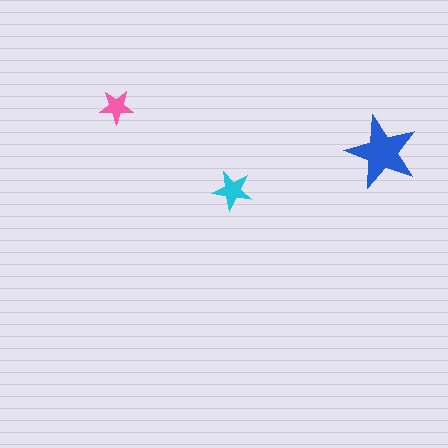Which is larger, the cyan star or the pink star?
The cyan one.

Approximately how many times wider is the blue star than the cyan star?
About 2 times wider.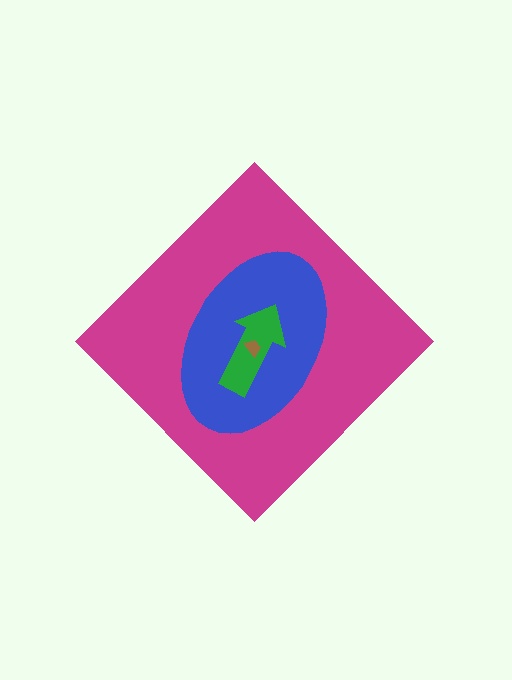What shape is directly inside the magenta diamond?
The blue ellipse.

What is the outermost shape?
The magenta diamond.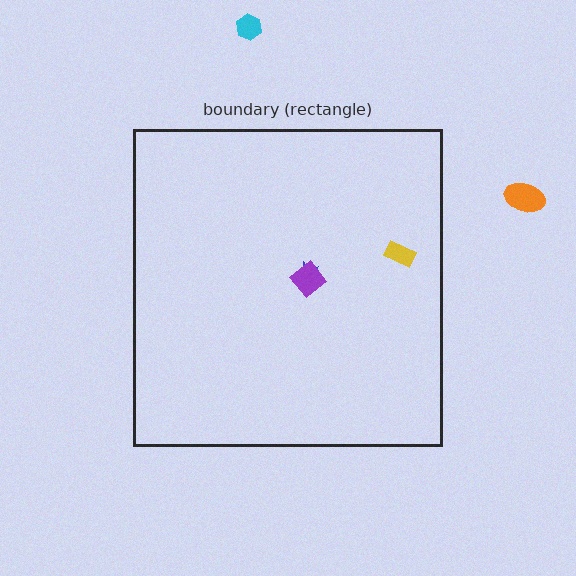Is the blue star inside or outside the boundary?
Inside.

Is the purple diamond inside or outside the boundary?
Inside.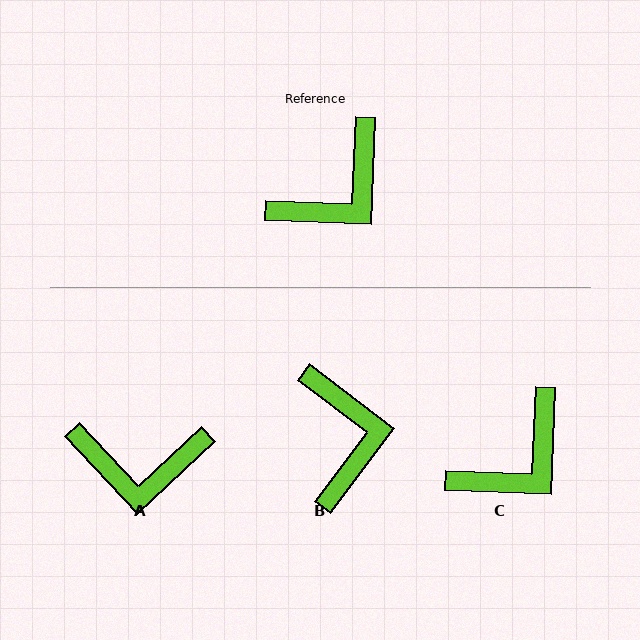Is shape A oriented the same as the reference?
No, it is off by about 45 degrees.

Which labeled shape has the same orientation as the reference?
C.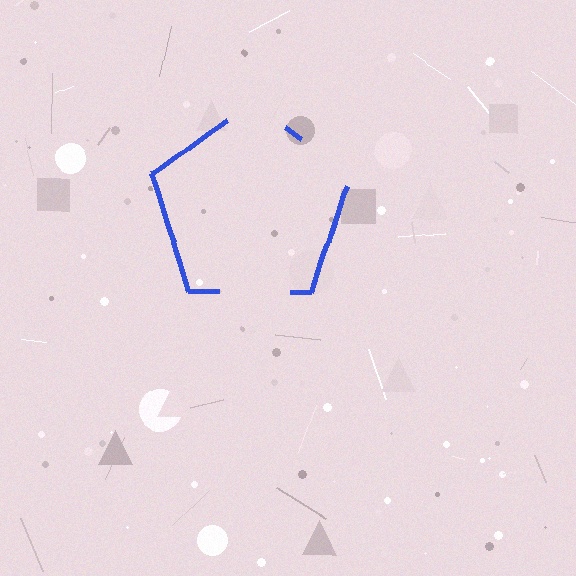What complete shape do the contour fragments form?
The contour fragments form a pentagon.